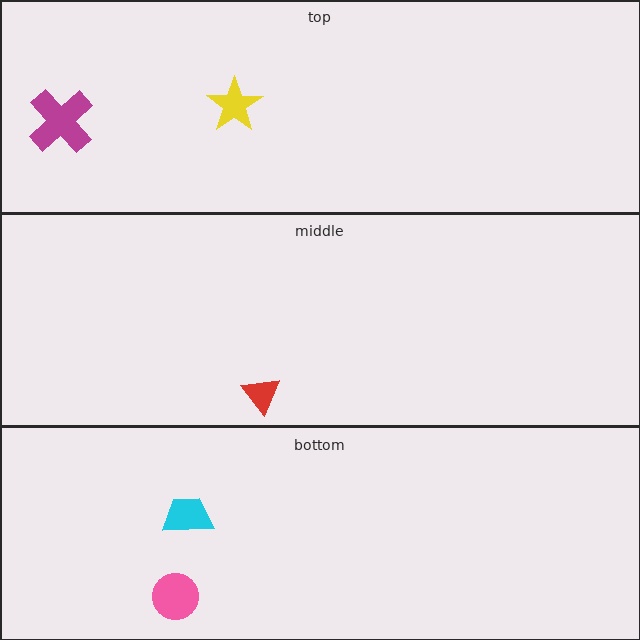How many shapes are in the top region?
2.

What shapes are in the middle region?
The red triangle.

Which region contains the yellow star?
The top region.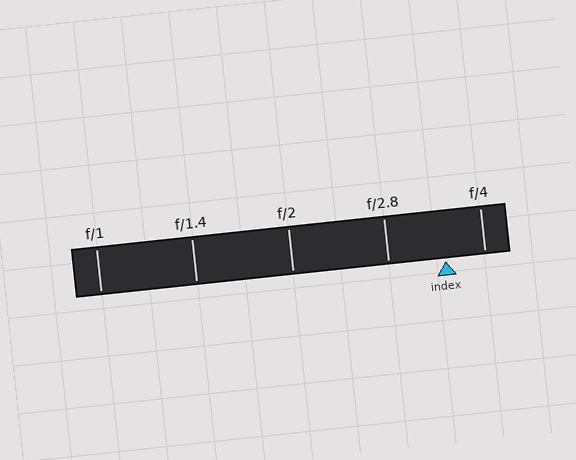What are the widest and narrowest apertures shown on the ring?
The widest aperture shown is f/1 and the narrowest is f/4.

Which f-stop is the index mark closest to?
The index mark is closest to f/4.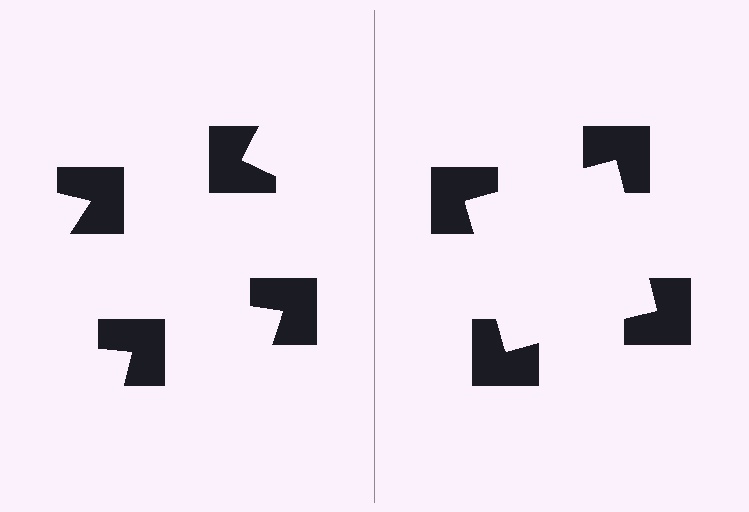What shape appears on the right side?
An illusory square.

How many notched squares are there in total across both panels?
8 — 4 on each side.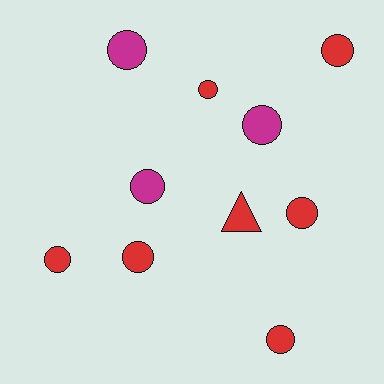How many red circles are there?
There are 6 red circles.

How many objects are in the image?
There are 10 objects.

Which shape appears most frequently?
Circle, with 9 objects.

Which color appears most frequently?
Red, with 7 objects.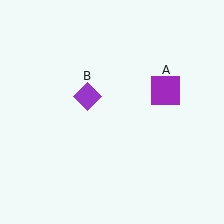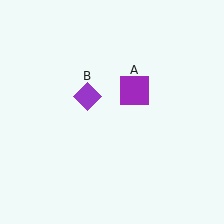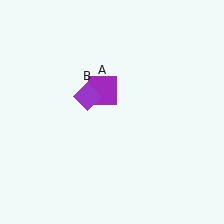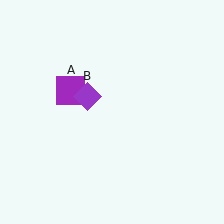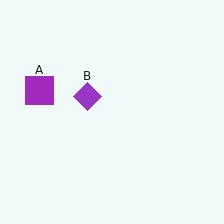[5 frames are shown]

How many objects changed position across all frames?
1 object changed position: purple square (object A).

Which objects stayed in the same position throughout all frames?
Purple diamond (object B) remained stationary.